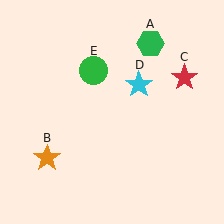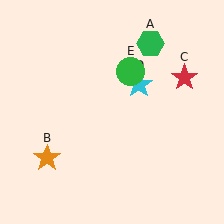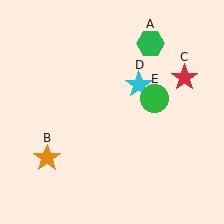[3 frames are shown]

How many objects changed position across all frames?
1 object changed position: green circle (object E).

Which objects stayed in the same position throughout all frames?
Green hexagon (object A) and orange star (object B) and red star (object C) and cyan star (object D) remained stationary.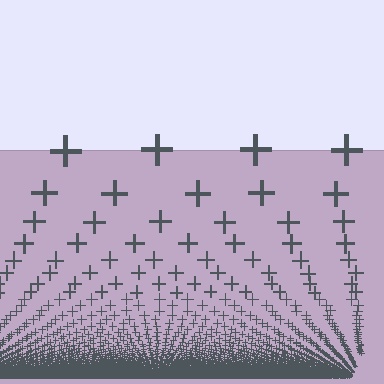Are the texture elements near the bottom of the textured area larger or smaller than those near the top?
Smaller. The gradient is inverted — elements near the bottom are smaller and denser.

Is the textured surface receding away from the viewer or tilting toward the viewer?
The surface appears to tilt toward the viewer. Texture elements get larger and sparser toward the top.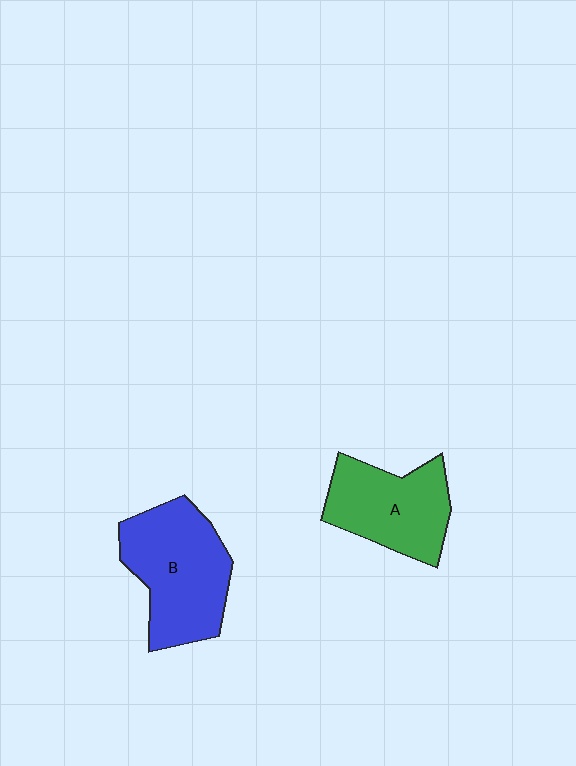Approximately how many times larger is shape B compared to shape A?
Approximately 1.2 times.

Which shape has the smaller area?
Shape A (green).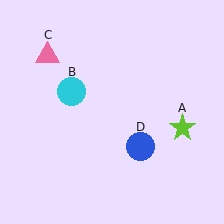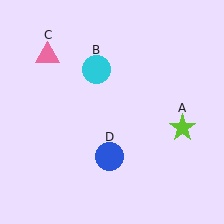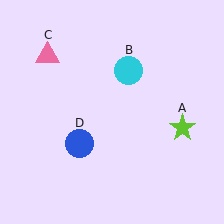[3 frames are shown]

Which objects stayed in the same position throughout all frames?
Lime star (object A) and pink triangle (object C) remained stationary.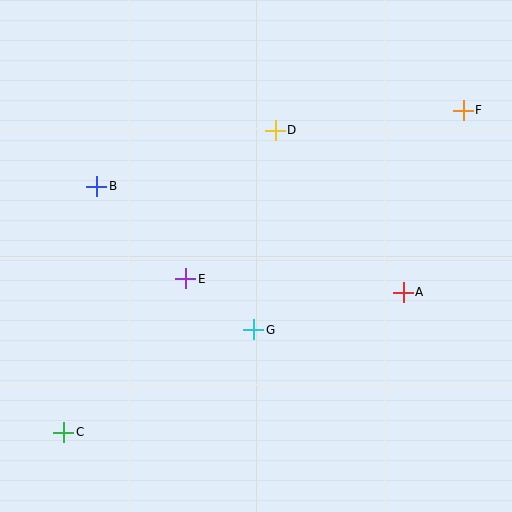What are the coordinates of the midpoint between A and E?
The midpoint between A and E is at (294, 285).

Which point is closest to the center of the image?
Point G at (254, 330) is closest to the center.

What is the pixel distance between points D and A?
The distance between D and A is 206 pixels.